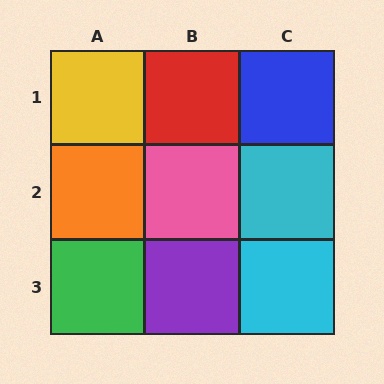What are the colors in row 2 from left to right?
Orange, pink, cyan.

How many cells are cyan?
2 cells are cyan.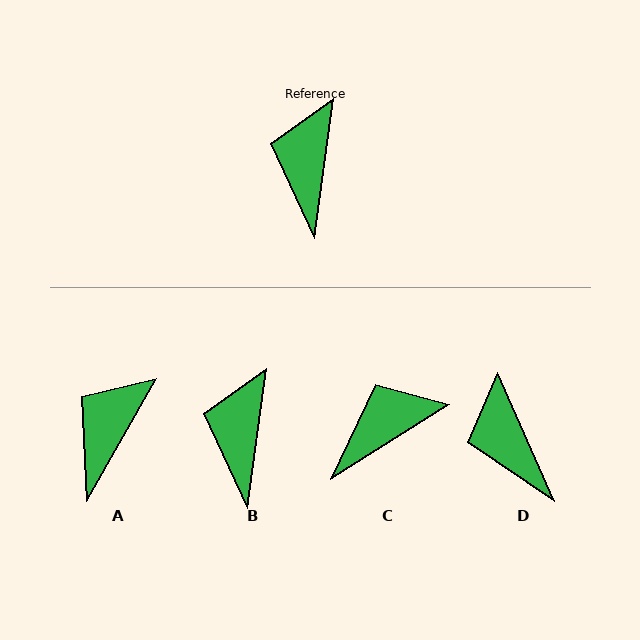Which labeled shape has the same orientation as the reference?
B.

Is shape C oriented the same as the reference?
No, it is off by about 50 degrees.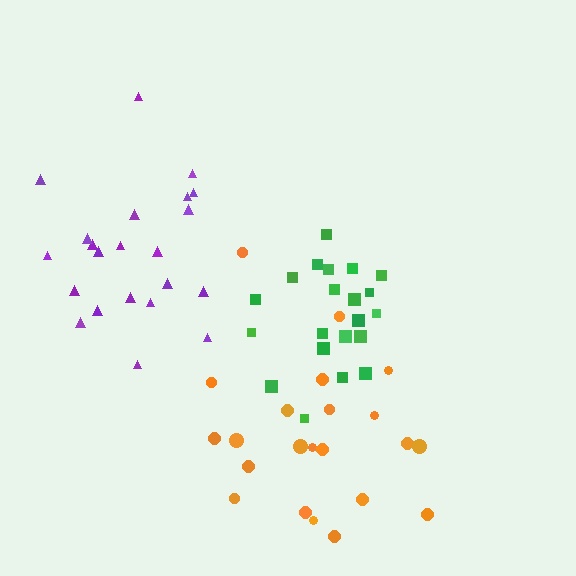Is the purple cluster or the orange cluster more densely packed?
Purple.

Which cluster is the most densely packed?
Green.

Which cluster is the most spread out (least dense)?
Orange.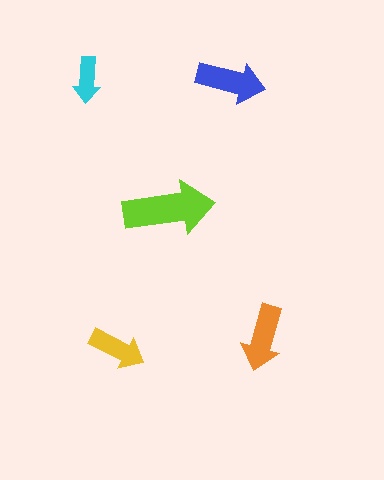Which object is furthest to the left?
The cyan arrow is leftmost.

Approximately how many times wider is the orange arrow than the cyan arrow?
About 1.5 times wider.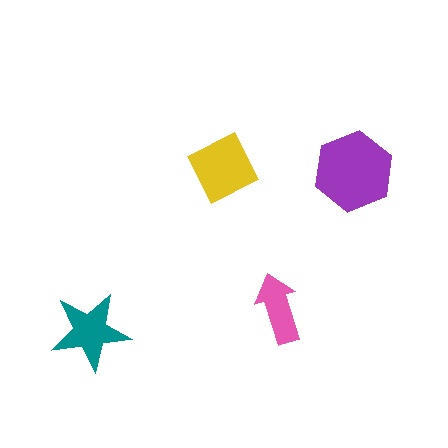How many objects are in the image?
There are 4 objects in the image.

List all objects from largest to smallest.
The purple hexagon, the yellow diamond, the teal star, the pink arrow.